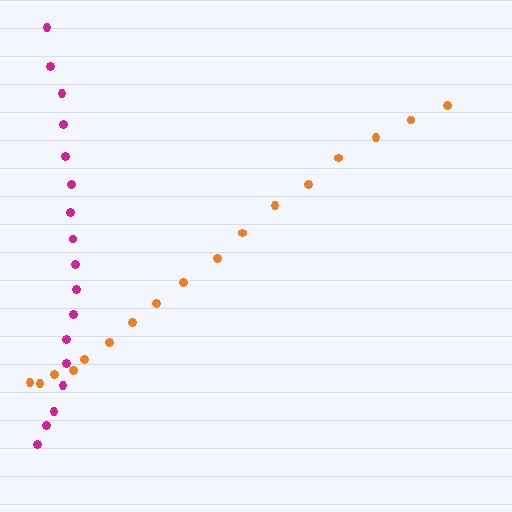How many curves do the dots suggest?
There are 2 distinct paths.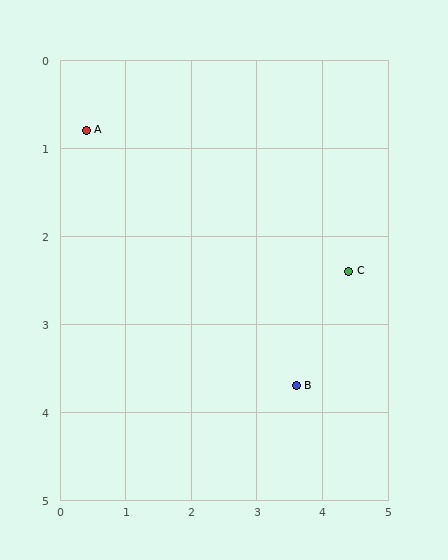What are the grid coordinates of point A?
Point A is at approximately (0.4, 0.8).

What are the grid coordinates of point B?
Point B is at approximately (3.6, 3.7).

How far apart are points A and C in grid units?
Points A and C are about 4.3 grid units apart.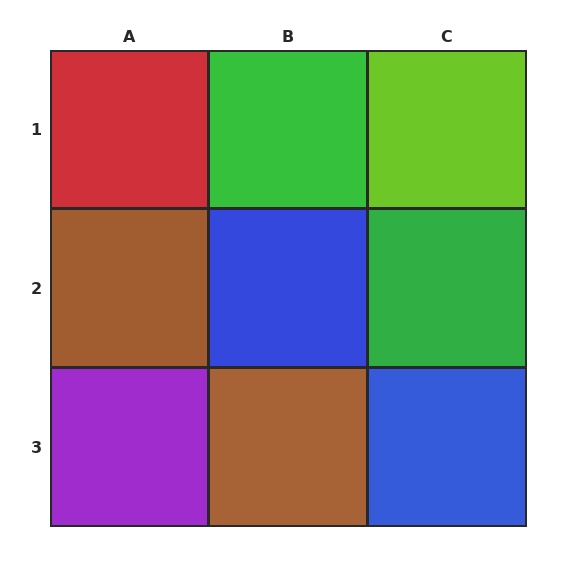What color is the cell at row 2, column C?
Green.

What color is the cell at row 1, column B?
Green.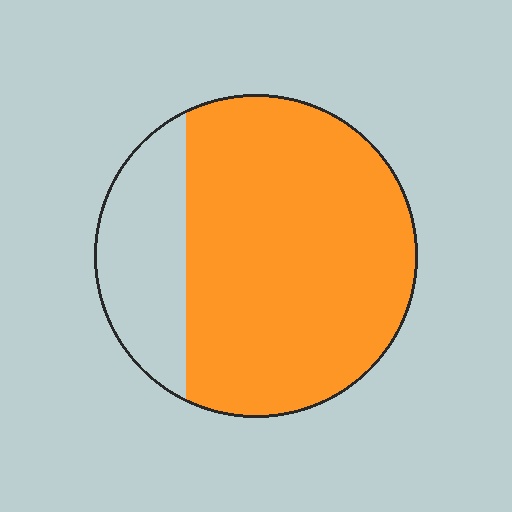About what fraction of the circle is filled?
About three quarters (3/4).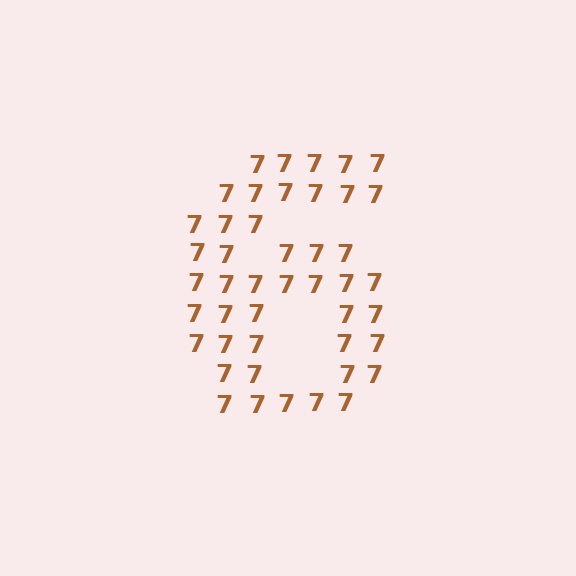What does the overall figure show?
The overall figure shows the digit 6.